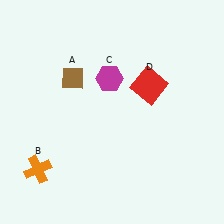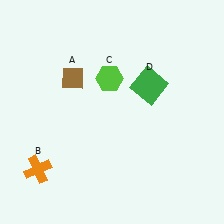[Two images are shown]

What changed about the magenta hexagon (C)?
In Image 1, C is magenta. In Image 2, it changed to lime.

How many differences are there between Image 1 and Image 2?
There are 2 differences between the two images.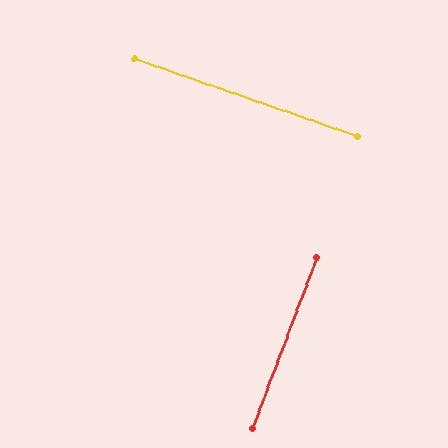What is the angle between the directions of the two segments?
Approximately 89 degrees.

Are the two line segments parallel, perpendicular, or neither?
Perpendicular — they meet at approximately 89°.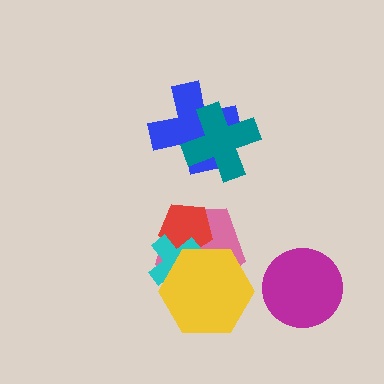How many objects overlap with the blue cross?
1 object overlaps with the blue cross.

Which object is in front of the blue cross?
The teal cross is in front of the blue cross.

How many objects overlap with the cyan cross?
3 objects overlap with the cyan cross.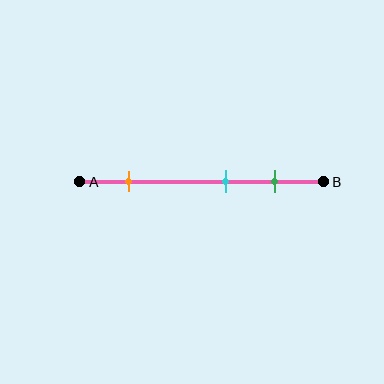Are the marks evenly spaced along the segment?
No, the marks are not evenly spaced.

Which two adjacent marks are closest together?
The cyan and green marks are the closest adjacent pair.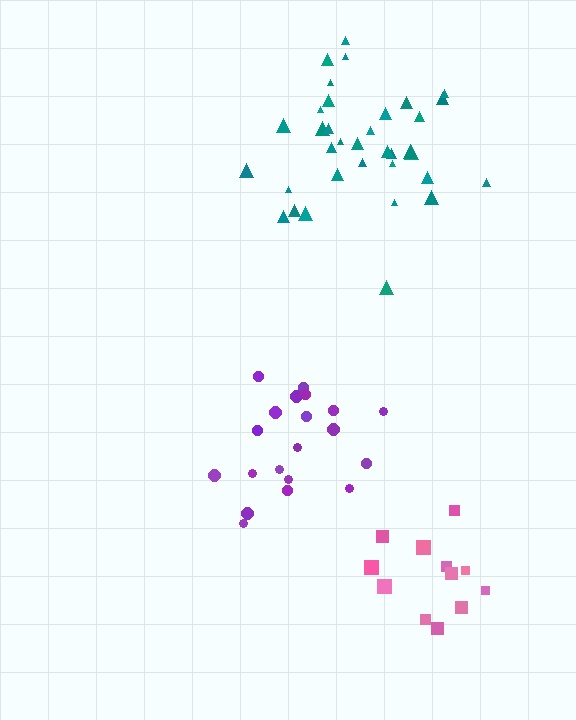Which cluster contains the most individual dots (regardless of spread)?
Teal (35).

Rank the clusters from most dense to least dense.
purple, teal, pink.